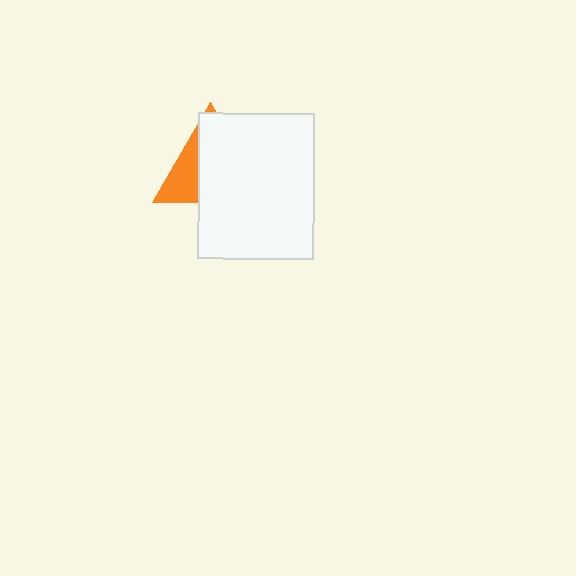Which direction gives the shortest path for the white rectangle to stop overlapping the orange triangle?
Moving right gives the shortest separation.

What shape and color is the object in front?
The object in front is a white rectangle.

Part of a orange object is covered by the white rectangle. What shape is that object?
It is a triangle.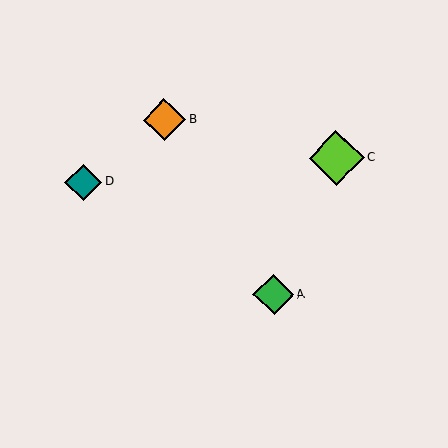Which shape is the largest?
The lime diamond (labeled C) is the largest.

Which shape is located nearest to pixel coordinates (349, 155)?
The lime diamond (labeled C) at (337, 158) is nearest to that location.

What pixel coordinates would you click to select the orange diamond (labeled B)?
Click at (164, 120) to select the orange diamond B.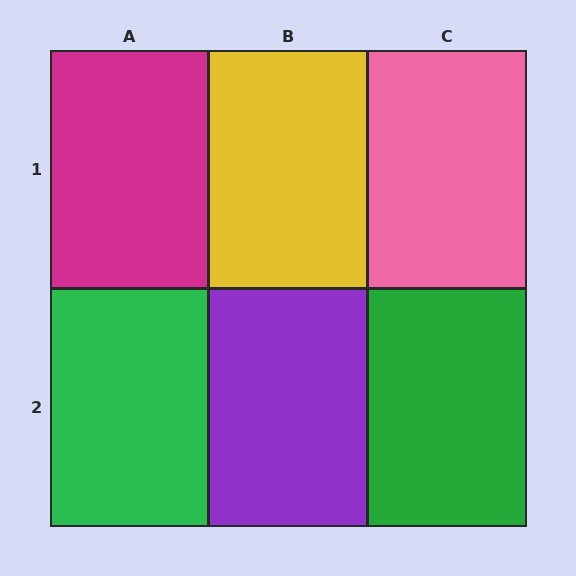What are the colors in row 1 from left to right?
Magenta, yellow, pink.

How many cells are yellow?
1 cell is yellow.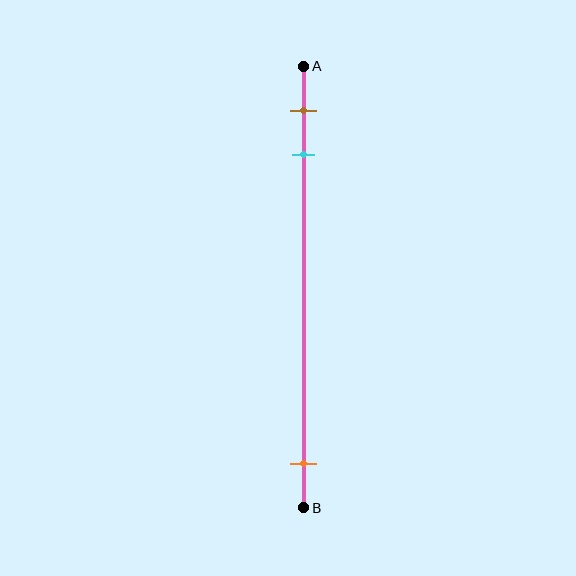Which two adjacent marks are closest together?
The brown and cyan marks are the closest adjacent pair.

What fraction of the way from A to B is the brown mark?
The brown mark is approximately 10% (0.1) of the way from A to B.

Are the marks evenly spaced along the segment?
No, the marks are not evenly spaced.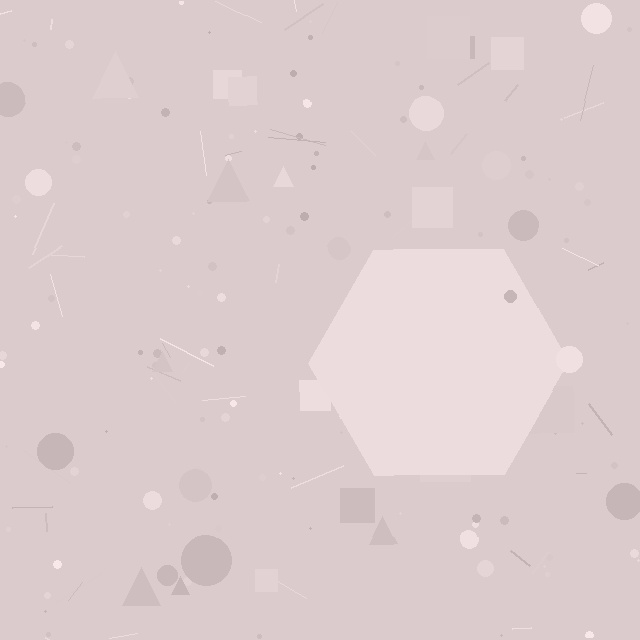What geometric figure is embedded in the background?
A hexagon is embedded in the background.